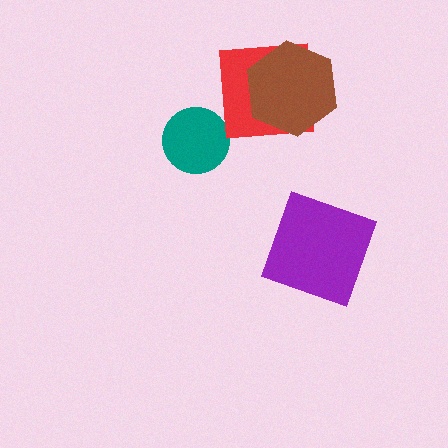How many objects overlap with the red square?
1 object overlaps with the red square.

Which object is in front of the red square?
The brown hexagon is in front of the red square.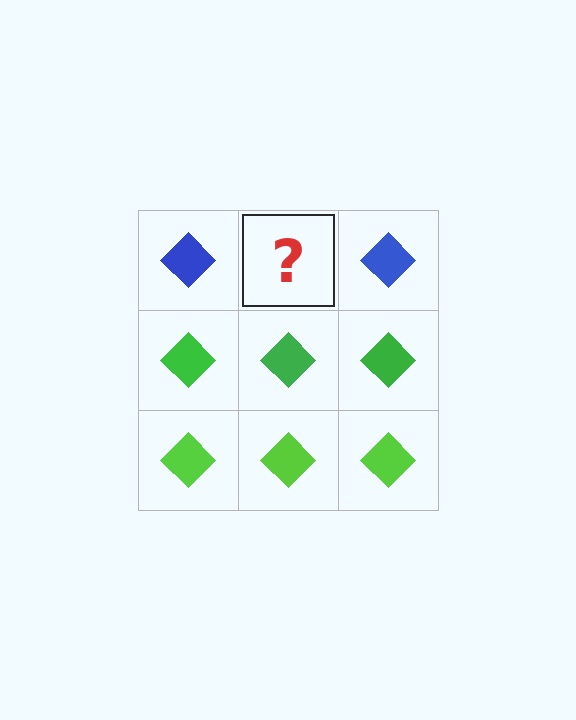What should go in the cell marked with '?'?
The missing cell should contain a blue diamond.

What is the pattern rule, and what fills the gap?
The rule is that each row has a consistent color. The gap should be filled with a blue diamond.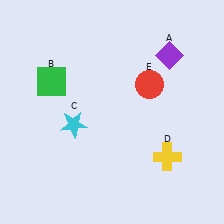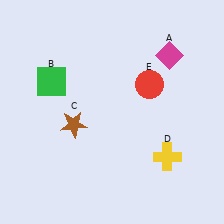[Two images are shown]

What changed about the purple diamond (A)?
In Image 1, A is purple. In Image 2, it changed to magenta.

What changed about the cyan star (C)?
In Image 1, C is cyan. In Image 2, it changed to brown.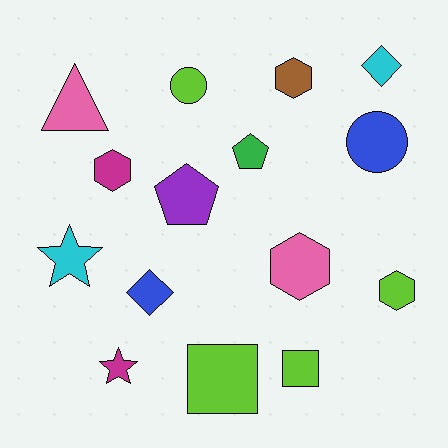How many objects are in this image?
There are 15 objects.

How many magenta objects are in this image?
There are 2 magenta objects.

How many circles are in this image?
There are 2 circles.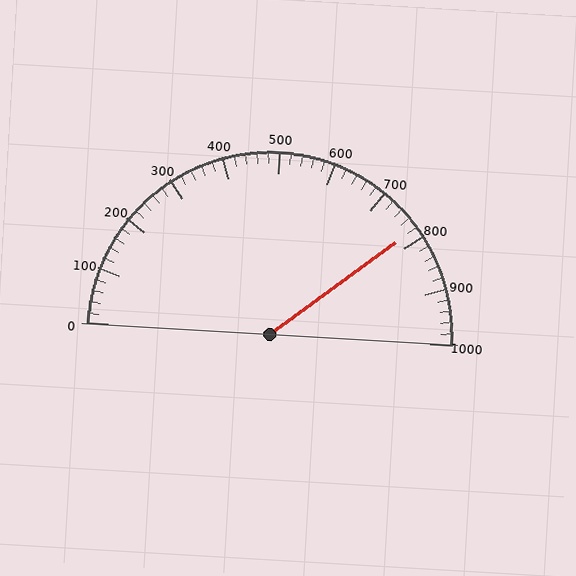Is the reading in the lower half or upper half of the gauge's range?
The reading is in the upper half of the range (0 to 1000).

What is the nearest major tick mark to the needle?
The nearest major tick mark is 800.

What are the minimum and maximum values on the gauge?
The gauge ranges from 0 to 1000.